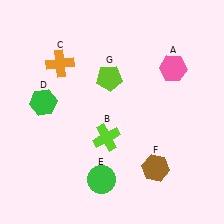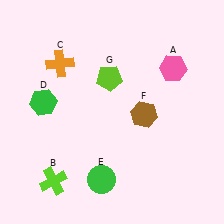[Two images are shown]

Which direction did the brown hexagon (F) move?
The brown hexagon (F) moved up.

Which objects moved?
The objects that moved are: the lime cross (B), the brown hexagon (F).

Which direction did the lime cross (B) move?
The lime cross (B) moved left.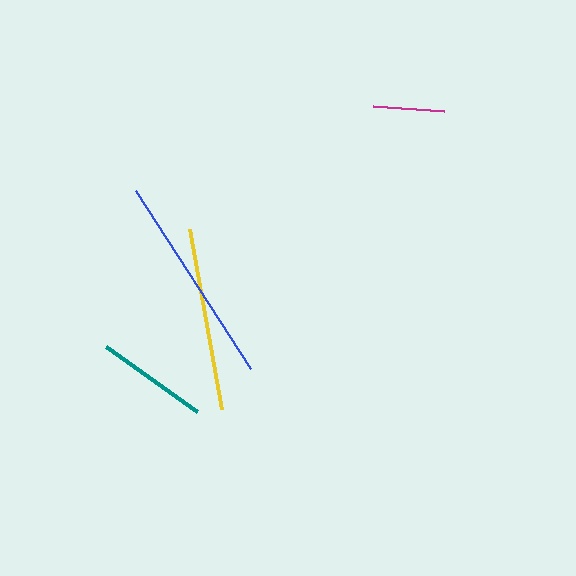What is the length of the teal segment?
The teal segment is approximately 111 pixels long.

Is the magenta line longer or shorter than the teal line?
The teal line is longer than the magenta line.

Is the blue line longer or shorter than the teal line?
The blue line is longer than the teal line.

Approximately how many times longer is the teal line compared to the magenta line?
The teal line is approximately 1.6 times the length of the magenta line.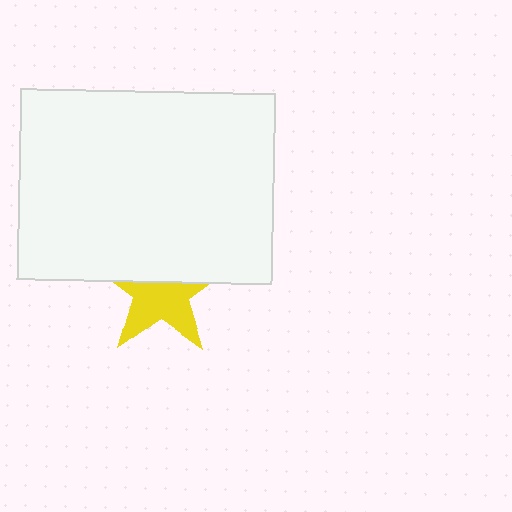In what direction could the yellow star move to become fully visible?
The yellow star could move down. That would shift it out from behind the white rectangle entirely.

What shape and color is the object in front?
The object in front is a white rectangle.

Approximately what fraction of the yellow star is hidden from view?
Roughly 45% of the yellow star is hidden behind the white rectangle.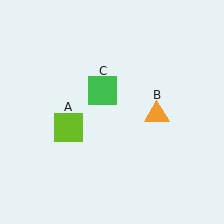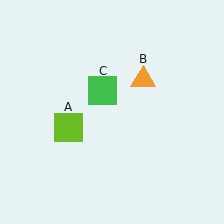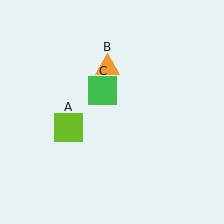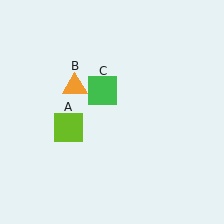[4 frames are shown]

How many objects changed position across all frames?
1 object changed position: orange triangle (object B).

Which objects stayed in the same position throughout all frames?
Lime square (object A) and green square (object C) remained stationary.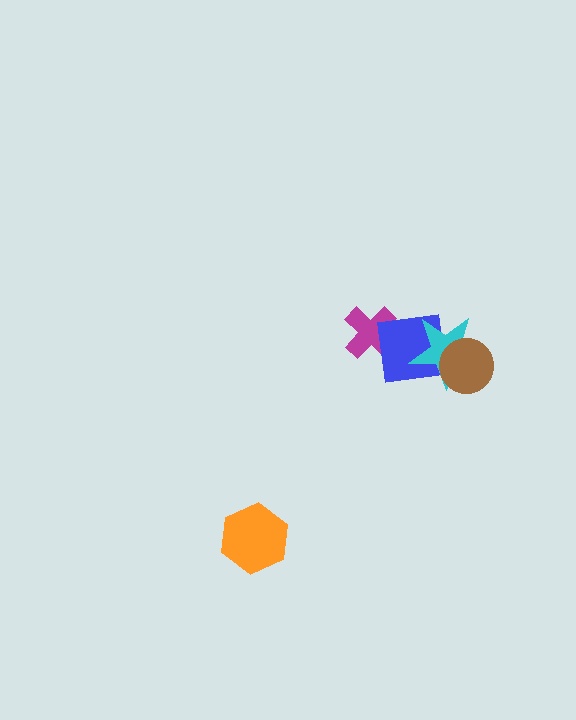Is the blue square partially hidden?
Yes, it is partially covered by another shape.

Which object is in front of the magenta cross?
The blue square is in front of the magenta cross.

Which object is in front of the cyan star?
The brown circle is in front of the cyan star.